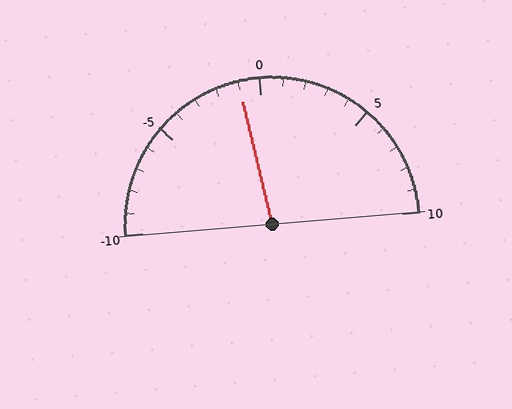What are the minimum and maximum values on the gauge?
The gauge ranges from -10 to 10.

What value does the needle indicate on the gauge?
The needle indicates approximately -1.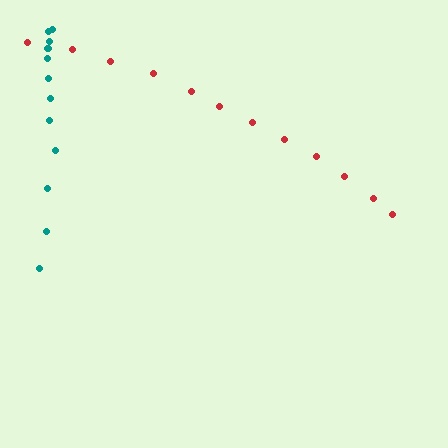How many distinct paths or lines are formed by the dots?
There are 2 distinct paths.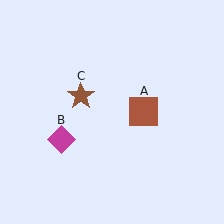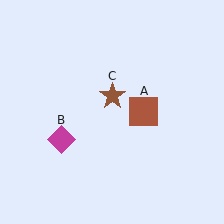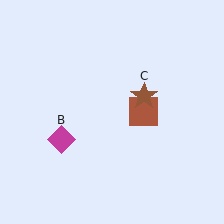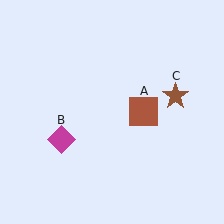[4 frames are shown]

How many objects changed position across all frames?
1 object changed position: brown star (object C).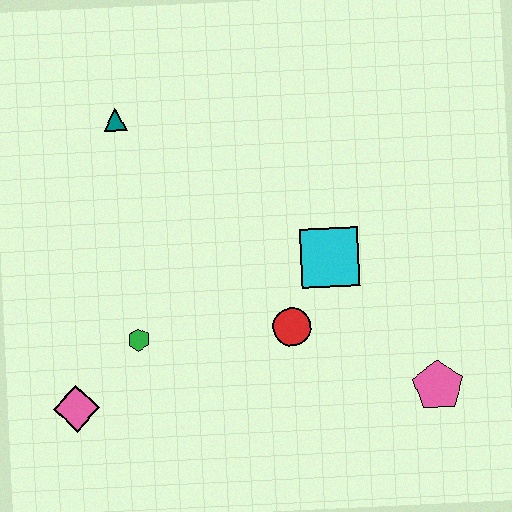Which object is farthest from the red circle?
The teal triangle is farthest from the red circle.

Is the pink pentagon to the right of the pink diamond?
Yes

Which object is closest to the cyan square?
The red circle is closest to the cyan square.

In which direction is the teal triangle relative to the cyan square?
The teal triangle is to the left of the cyan square.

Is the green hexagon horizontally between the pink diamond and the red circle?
Yes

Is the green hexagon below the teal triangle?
Yes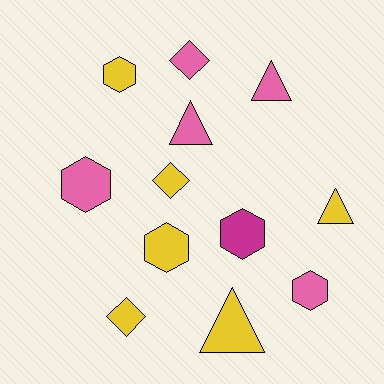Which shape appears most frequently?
Hexagon, with 5 objects.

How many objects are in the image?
There are 12 objects.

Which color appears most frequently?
Yellow, with 6 objects.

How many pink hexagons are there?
There are 2 pink hexagons.